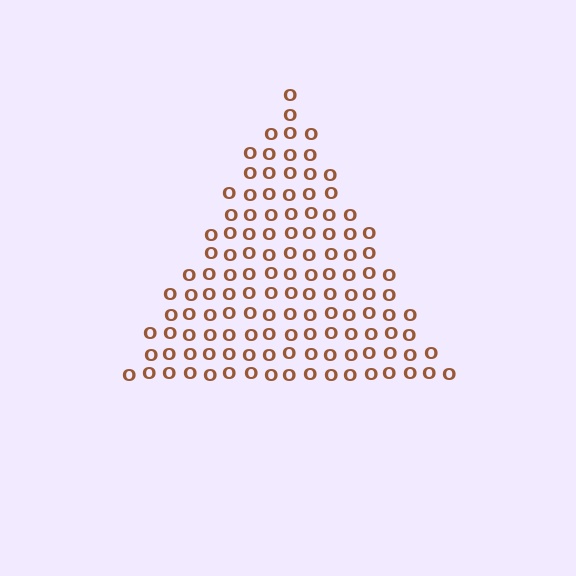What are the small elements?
The small elements are letter O's.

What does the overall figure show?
The overall figure shows a triangle.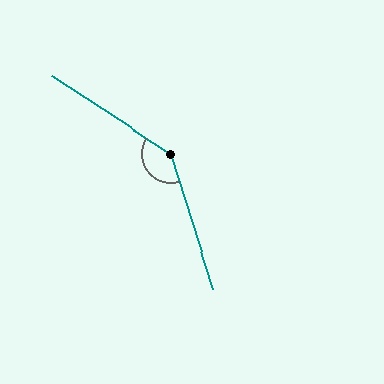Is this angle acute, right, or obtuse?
It is obtuse.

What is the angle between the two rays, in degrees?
Approximately 140 degrees.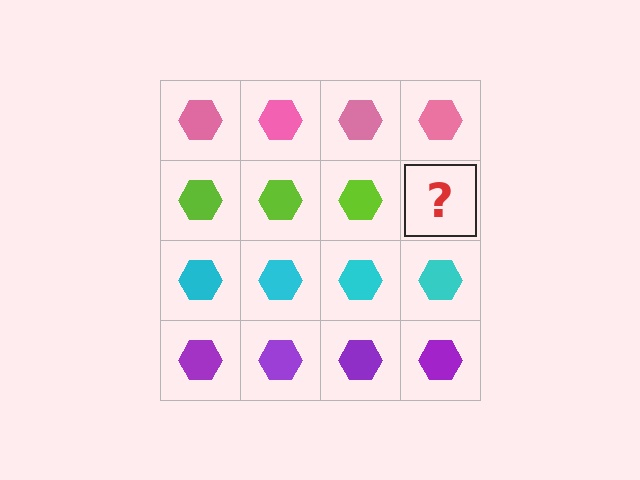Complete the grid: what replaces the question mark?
The question mark should be replaced with a lime hexagon.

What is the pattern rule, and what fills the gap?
The rule is that each row has a consistent color. The gap should be filled with a lime hexagon.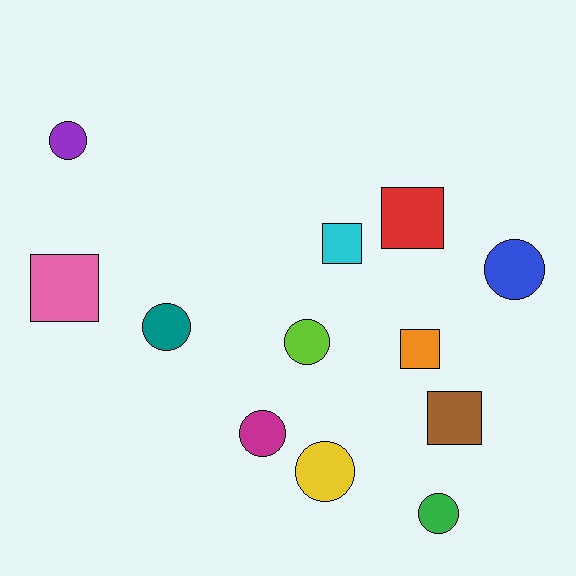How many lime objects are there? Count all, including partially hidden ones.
There is 1 lime object.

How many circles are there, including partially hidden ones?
There are 7 circles.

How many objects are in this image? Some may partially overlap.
There are 12 objects.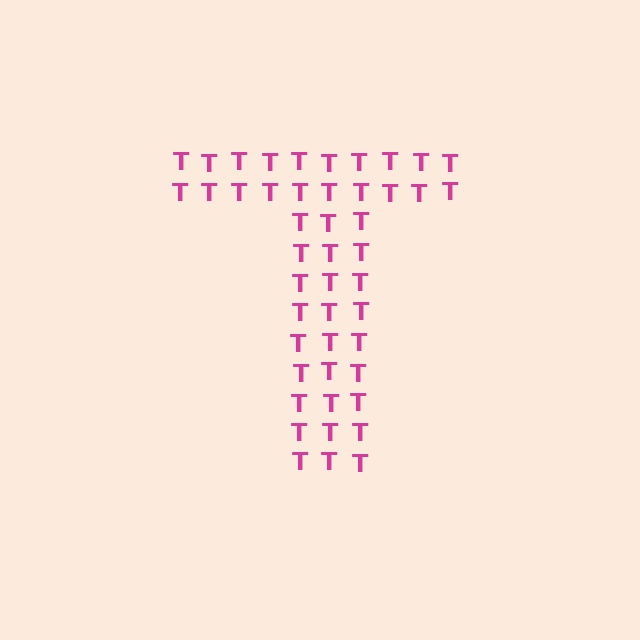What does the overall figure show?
The overall figure shows the letter T.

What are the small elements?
The small elements are letter T's.